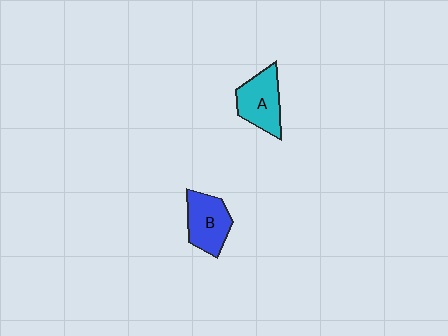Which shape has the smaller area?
Shape B (blue).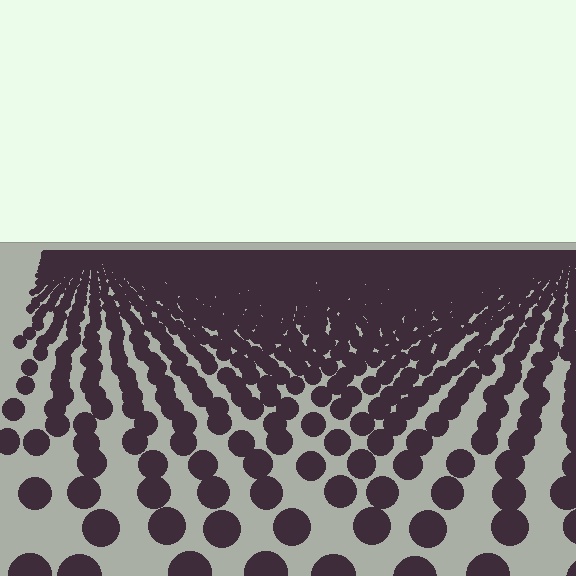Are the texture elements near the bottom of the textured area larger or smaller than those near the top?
Larger. Near the bottom, elements are closer to the viewer and appear at a bigger on-screen size.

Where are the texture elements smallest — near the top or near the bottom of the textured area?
Near the top.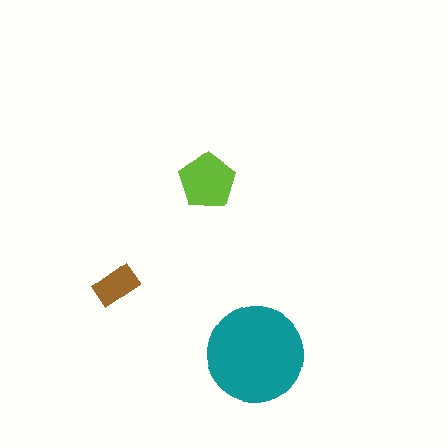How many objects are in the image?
There are 3 objects in the image.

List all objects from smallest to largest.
The brown rectangle, the lime pentagon, the teal circle.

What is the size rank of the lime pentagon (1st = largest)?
2nd.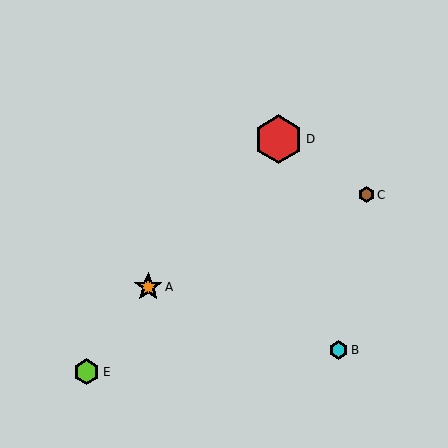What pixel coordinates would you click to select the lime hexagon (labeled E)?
Click at (87, 372) to select the lime hexagon E.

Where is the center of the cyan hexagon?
The center of the cyan hexagon is at (338, 350).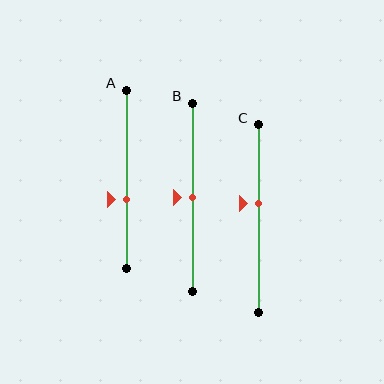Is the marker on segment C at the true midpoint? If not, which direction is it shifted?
No, the marker on segment C is shifted upward by about 8% of the segment length.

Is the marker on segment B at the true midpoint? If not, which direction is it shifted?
Yes, the marker on segment B is at the true midpoint.